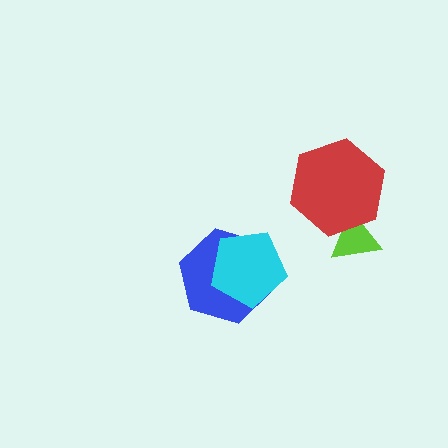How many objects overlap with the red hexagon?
1 object overlaps with the red hexagon.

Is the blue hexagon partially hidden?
Yes, it is partially covered by another shape.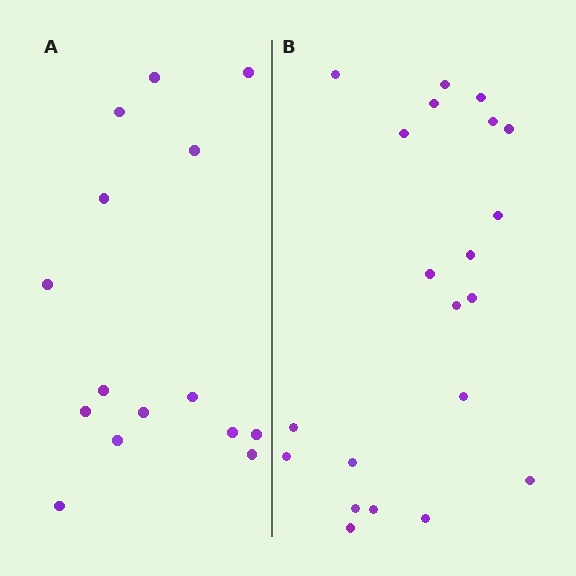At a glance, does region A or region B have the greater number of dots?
Region B (the right region) has more dots.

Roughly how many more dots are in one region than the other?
Region B has about 6 more dots than region A.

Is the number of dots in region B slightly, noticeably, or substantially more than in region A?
Region B has noticeably more, but not dramatically so. The ratio is roughly 1.4 to 1.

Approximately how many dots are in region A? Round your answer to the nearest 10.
About 20 dots. (The exact count is 15, which rounds to 20.)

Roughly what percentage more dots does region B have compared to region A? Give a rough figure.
About 40% more.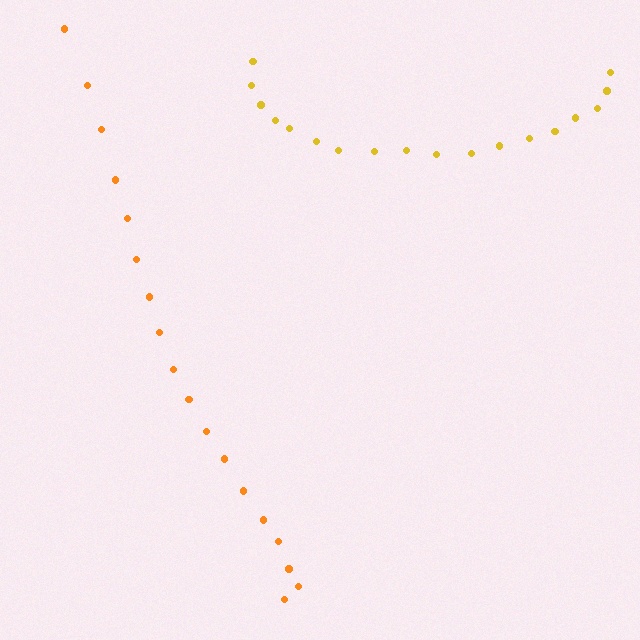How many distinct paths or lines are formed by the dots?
There are 2 distinct paths.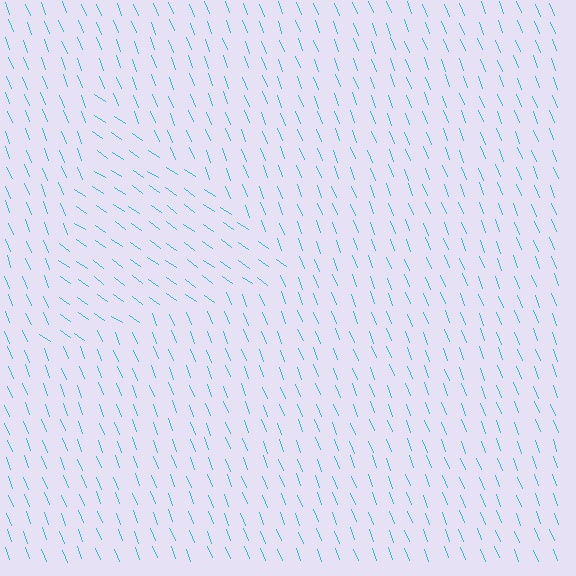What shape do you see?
I see a triangle.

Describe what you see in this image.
The image is filled with small cyan line segments. A triangle region in the image has lines oriented differently from the surrounding lines, creating a visible texture boundary.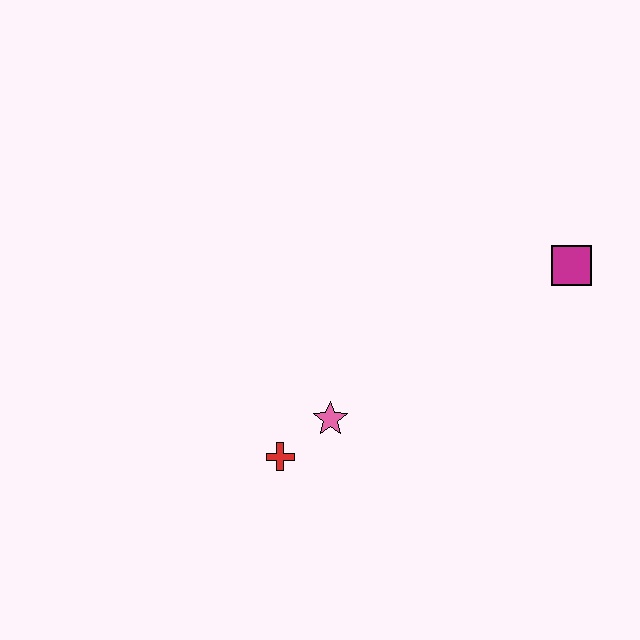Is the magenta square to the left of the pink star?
No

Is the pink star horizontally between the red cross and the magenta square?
Yes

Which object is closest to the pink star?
The red cross is closest to the pink star.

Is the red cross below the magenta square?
Yes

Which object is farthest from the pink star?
The magenta square is farthest from the pink star.